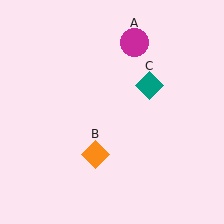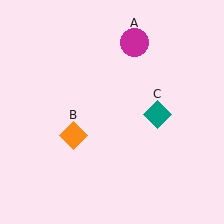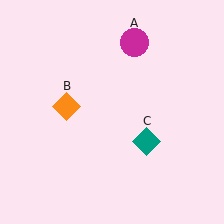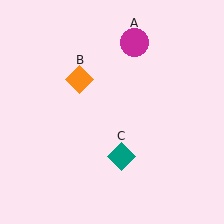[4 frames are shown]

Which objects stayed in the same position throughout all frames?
Magenta circle (object A) remained stationary.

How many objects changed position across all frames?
2 objects changed position: orange diamond (object B), teal diamond (object C).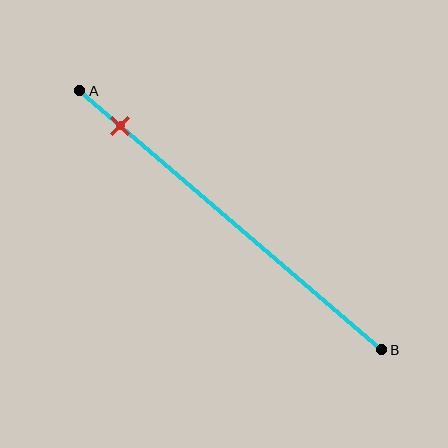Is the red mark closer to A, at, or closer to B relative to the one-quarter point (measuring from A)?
The red mark is closer to point A than the one-quarter point of segment AB.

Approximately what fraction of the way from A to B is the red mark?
The red mark is approximately 15% of the way from A to B.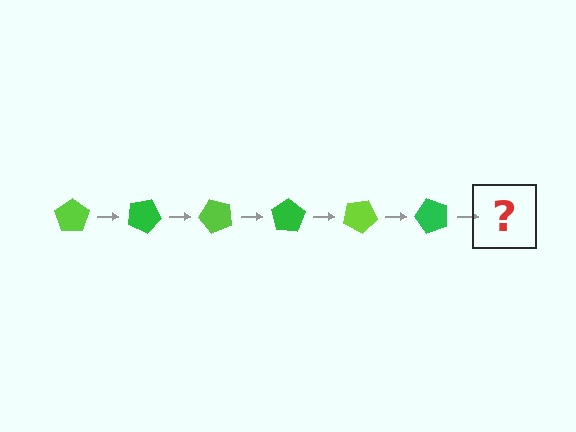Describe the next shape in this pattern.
It should be a lime pentagon, rotated 150 degrees from the start.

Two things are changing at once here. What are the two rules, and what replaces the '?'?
The two rules are that it rotates 25 degrees each step and the color cycles through lime and green. The '?' should be a lime pentagon, rotated 150 degrees from the start.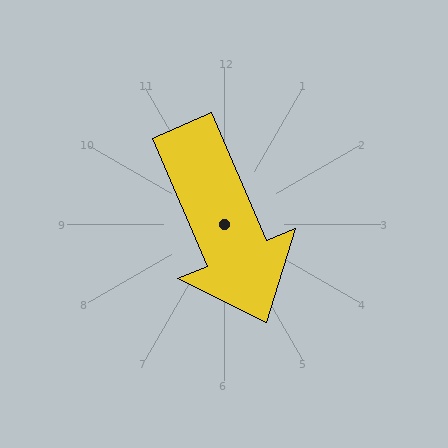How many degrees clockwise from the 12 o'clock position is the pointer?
Approximately 157 degrees.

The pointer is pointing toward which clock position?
Roughly 5 o'clock.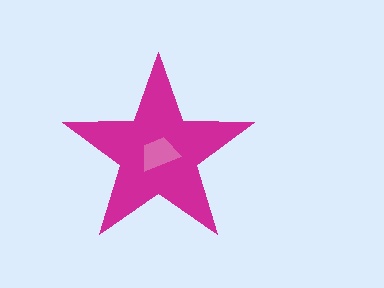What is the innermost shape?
The pink trapezoid.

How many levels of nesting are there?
2.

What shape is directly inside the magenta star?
The pink trapezoid.